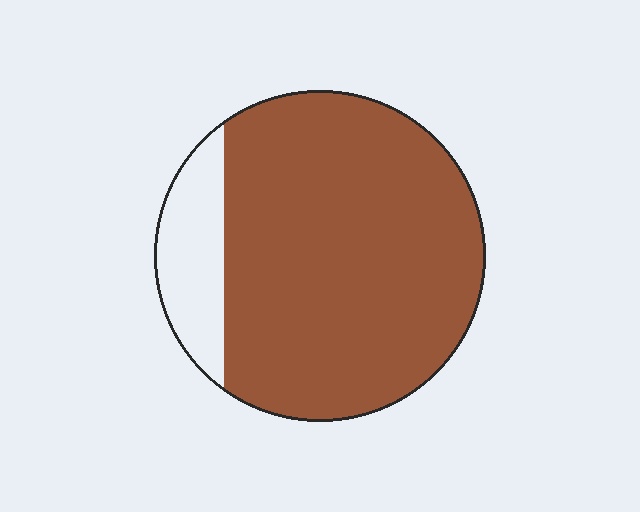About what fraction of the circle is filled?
About five sixths (5/6).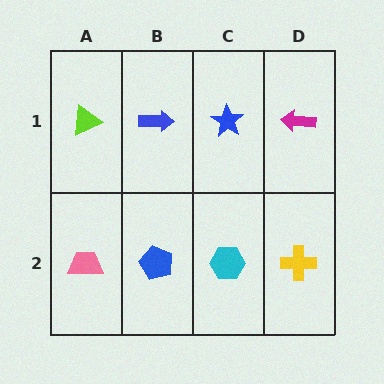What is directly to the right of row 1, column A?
A blue arrow.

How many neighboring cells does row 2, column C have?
3.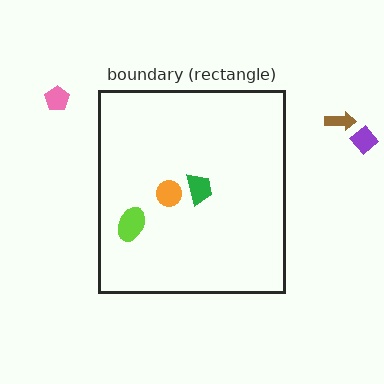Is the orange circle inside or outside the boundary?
Inside.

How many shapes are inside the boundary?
3 inside, 3 outside.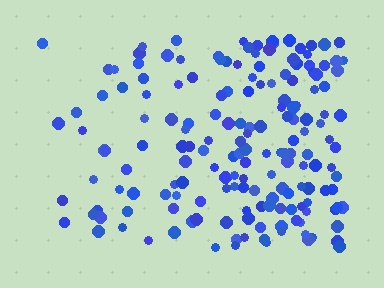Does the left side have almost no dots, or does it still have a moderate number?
Still a moderate number, just noticeably fewer than the right.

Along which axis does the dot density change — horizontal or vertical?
Horizontal.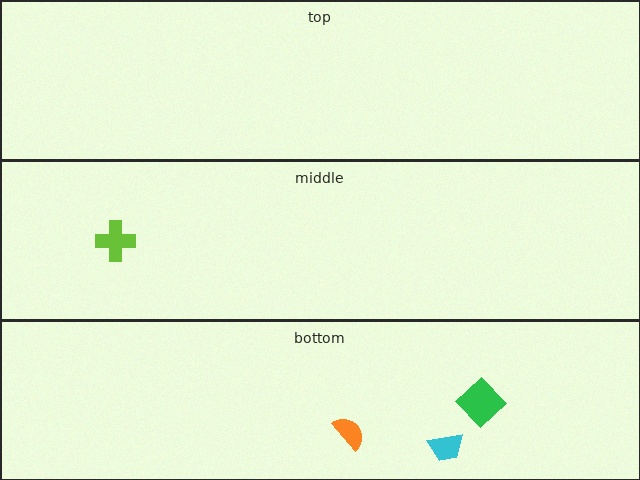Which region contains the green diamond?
The bottom region.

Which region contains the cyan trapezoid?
The bottom region.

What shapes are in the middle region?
The lime cross.